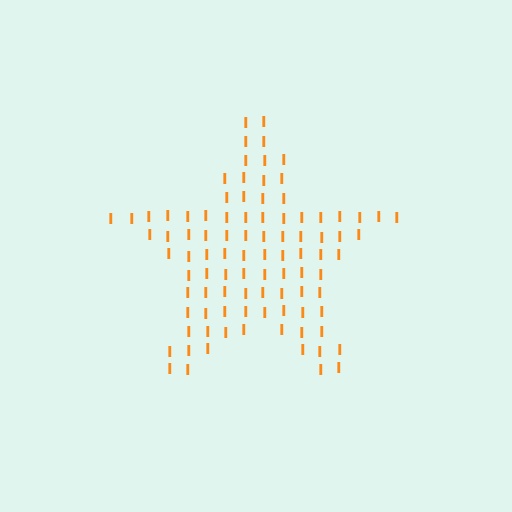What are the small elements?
The small elements are letter I's.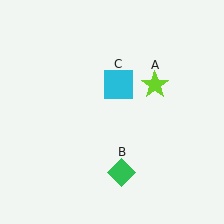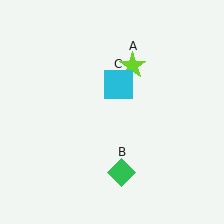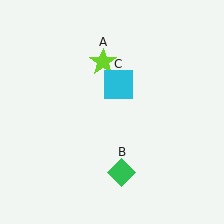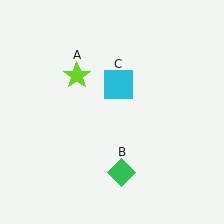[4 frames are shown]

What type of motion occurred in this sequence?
The lime star (object A) rotated counterclockwise around the center of the scene.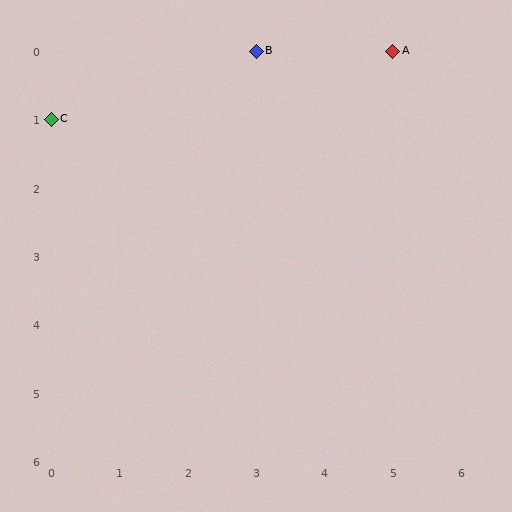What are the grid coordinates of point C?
Point C is at grid coordinates (0, 1).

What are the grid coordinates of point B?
Point B is at grid coordinates (3, 0).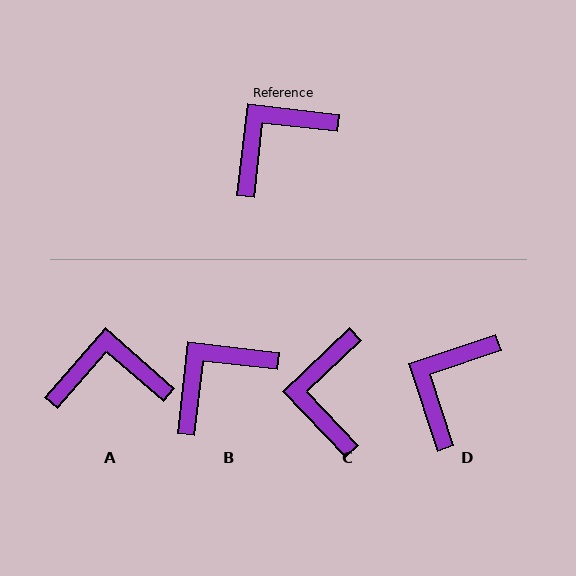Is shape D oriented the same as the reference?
No, it is off by about 25 degrees.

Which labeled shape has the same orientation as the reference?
B.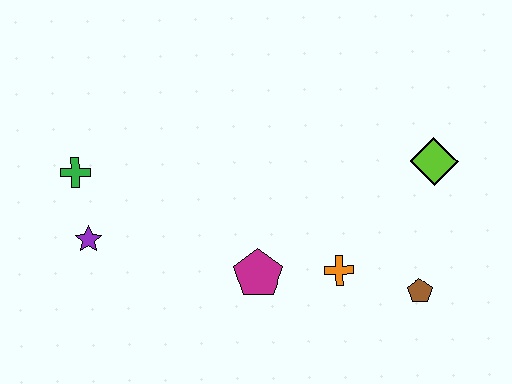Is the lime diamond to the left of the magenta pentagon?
No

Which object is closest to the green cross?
The purple star is closest to the green cross.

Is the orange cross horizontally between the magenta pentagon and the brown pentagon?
Yes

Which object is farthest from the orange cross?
The green cross is farthest from the orange cross.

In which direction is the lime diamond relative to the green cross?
The lime diamond is to the right of the green cross.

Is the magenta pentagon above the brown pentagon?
Yes